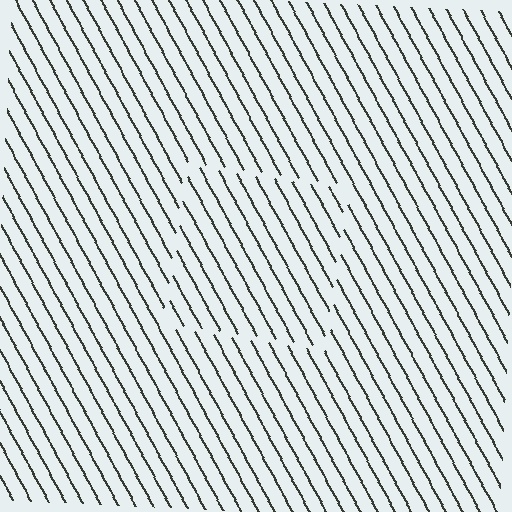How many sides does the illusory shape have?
4 sides — the line-ends trace a square.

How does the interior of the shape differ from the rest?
The interior of the shape contains the same grating, shifted by half a period — the contour is defined by the phase discontinuity where line-ends from the inner and outer gratings abut.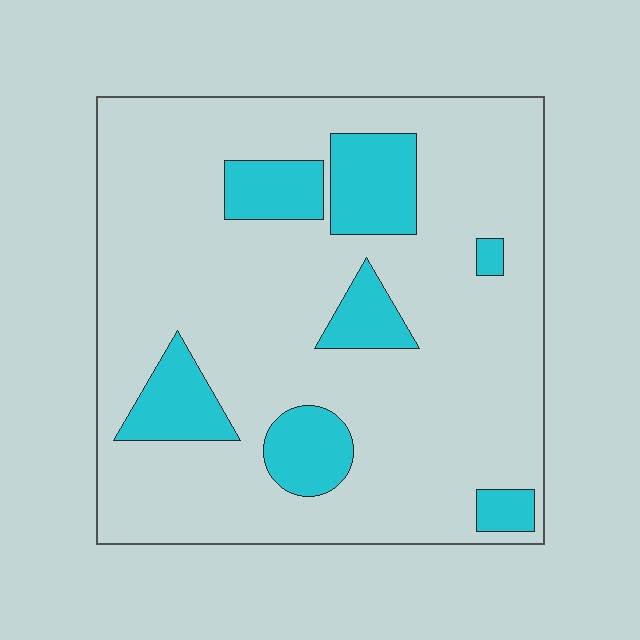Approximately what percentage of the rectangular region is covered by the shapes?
Approximately 20%.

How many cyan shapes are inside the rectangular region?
7.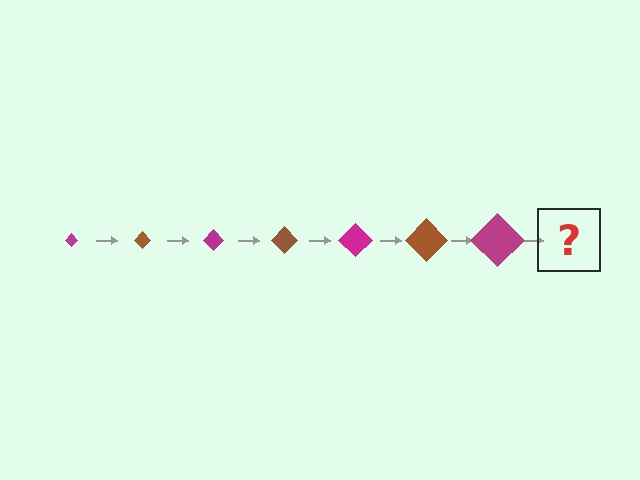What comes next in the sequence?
The next element should be a brown diamond, larger than the previous one.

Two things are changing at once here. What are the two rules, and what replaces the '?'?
The two rules are that the diamond grows larger each step and the color cycles through magenta and brown. The '?' should be a brown diamond, larger than the previous one.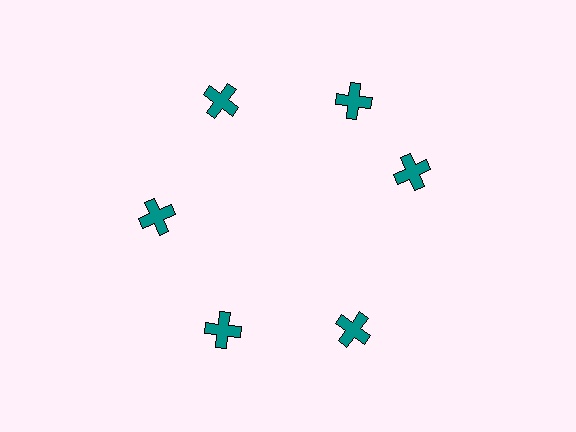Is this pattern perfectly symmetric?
No. The 6 teal crosses are arranged in a ring, but one element near the 3 o'clock position is rotated out of alignment along the ring, breaking the 6-fold rotational symmetry.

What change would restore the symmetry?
The symmetry would be restored by rotating it back into even spacing with its neighbors so that all 6 crosses sit at equal angles and equal distance from the center.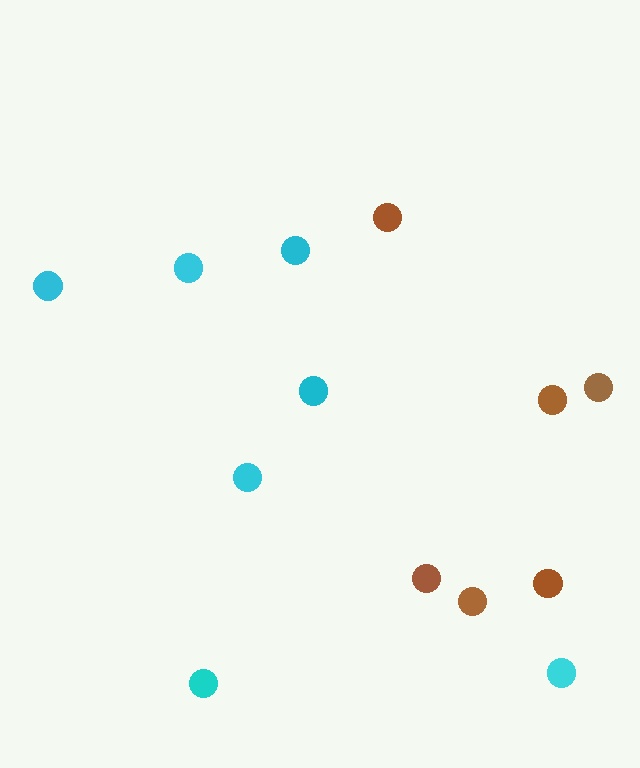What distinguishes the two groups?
There are 2 groups: one group of cyan circles (7) and one group of brown circles (6).